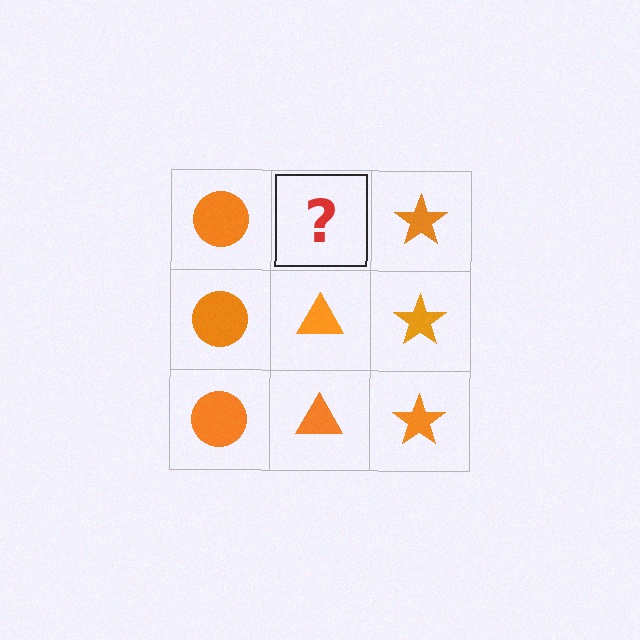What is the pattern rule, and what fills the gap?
The rule is that each column has a consistent shape. The gap should be filled with an orange triangle.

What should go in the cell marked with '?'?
The missing cell should contain an orange triangle.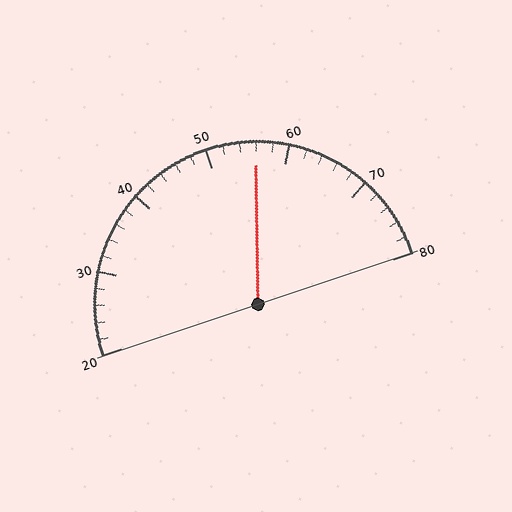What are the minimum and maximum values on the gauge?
The gauge ranges from 20 to 80.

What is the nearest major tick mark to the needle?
The nearest major tick mark is 60.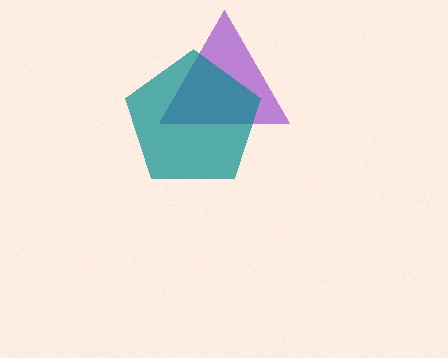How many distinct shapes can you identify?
There are 2 distinct shapes: a purple triangle, a teal pentagon.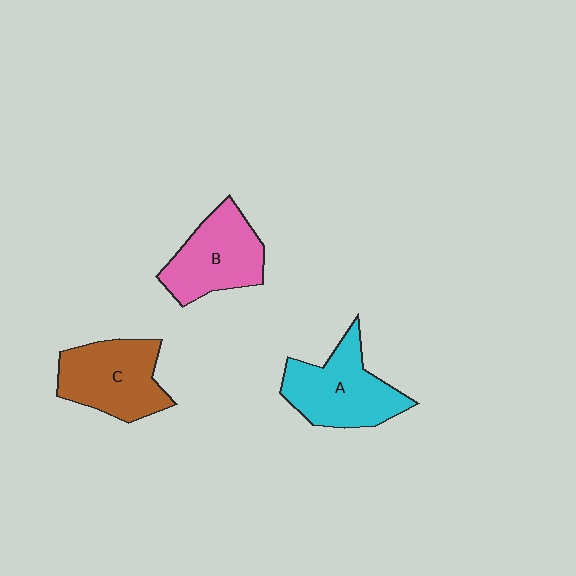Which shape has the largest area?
Shape A (cyan).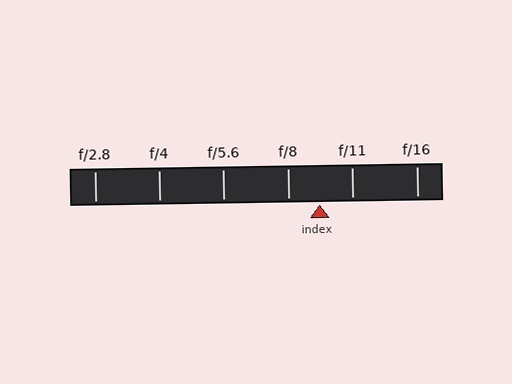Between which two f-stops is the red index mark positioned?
The index mark is between f/8 and f/11.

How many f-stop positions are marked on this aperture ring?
There are 6 f-stop positions marked.